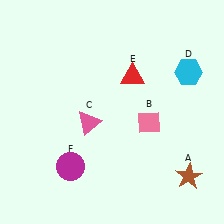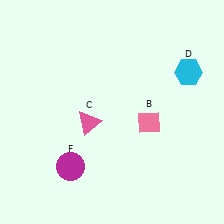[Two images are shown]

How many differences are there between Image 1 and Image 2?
There are 2 differences between the two images.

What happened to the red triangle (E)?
The red triangle (E) was removed in Image 2. It was in the top-right area of Image 1.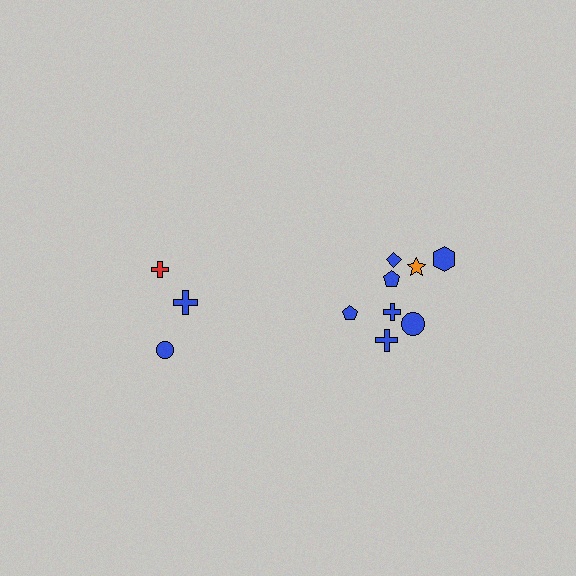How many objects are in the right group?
There are 8 objects.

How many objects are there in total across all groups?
There are 11 objects.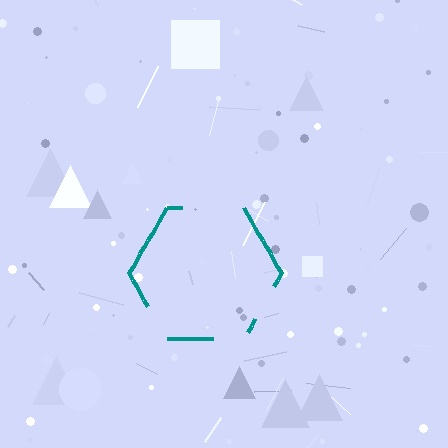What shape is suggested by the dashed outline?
The dashed outline suggests a hexagon.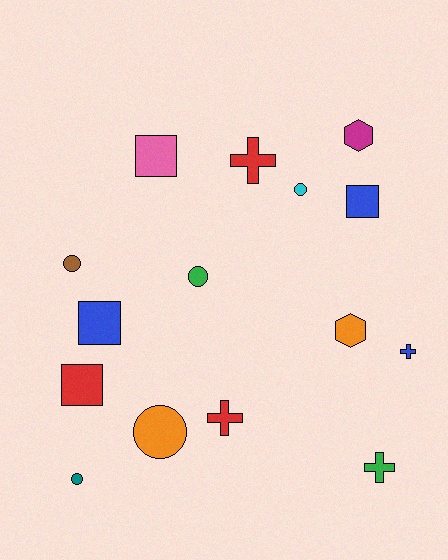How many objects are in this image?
There are 15 objects.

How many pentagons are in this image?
There are no pentagons.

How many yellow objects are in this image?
There are no yellow objects.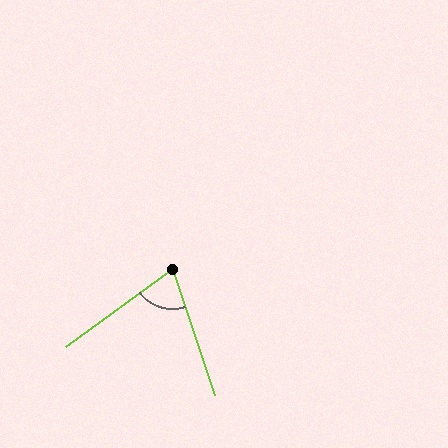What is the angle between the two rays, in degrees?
Approximately 72 degrees.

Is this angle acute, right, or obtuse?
It is acute.